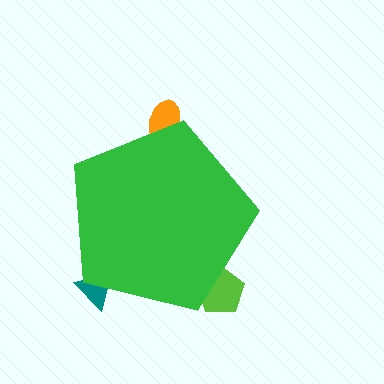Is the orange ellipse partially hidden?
Yes, the orange ellipse is partially hidden behind the green pentagon.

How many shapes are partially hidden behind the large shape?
3 shapes are partially hidden.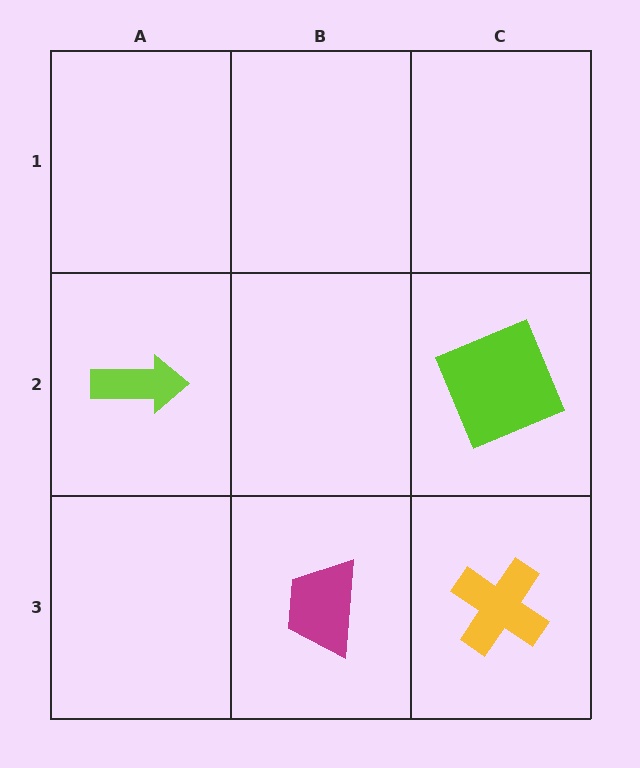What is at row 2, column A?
A lime arrow.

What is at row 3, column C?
A yellow cross.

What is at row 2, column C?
A lime square.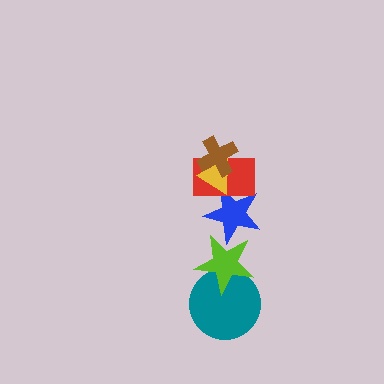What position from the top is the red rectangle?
The red rectangle is 3rd from the top.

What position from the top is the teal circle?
The teal circle is 6th from the top.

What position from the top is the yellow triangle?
The yellow triangle is 2nd from the top.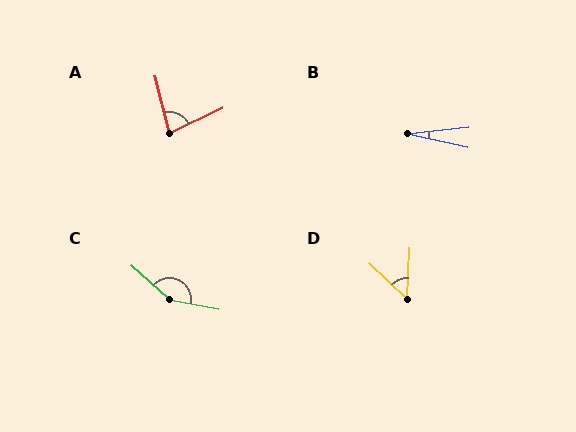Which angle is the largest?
C, at approximately 149 degrees.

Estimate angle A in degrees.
Approximately 79 degrees.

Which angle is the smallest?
B, at approximately 19 degrees.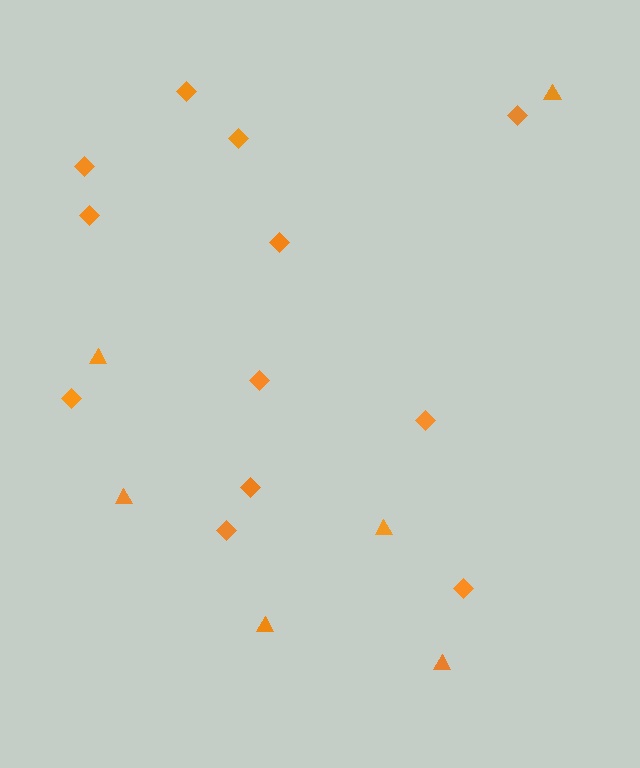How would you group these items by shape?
There are 2 groups: one group of diamonds (12) and one group of triangles (6).